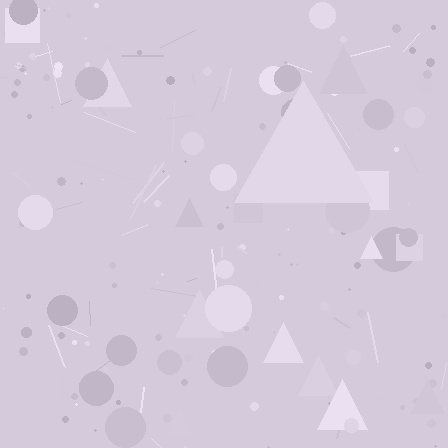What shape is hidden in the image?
A triangle is hidden in the image.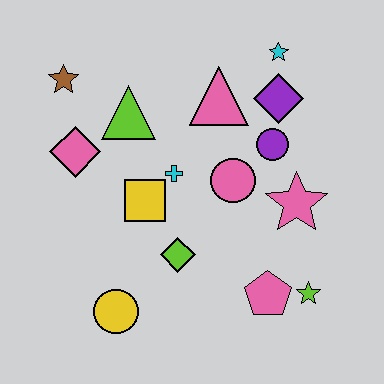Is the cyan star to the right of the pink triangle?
Yes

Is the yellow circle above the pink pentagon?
No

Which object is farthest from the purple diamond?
The yellow circle is farthest from the purple diamond.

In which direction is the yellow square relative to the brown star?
The yellow square is below the brown star.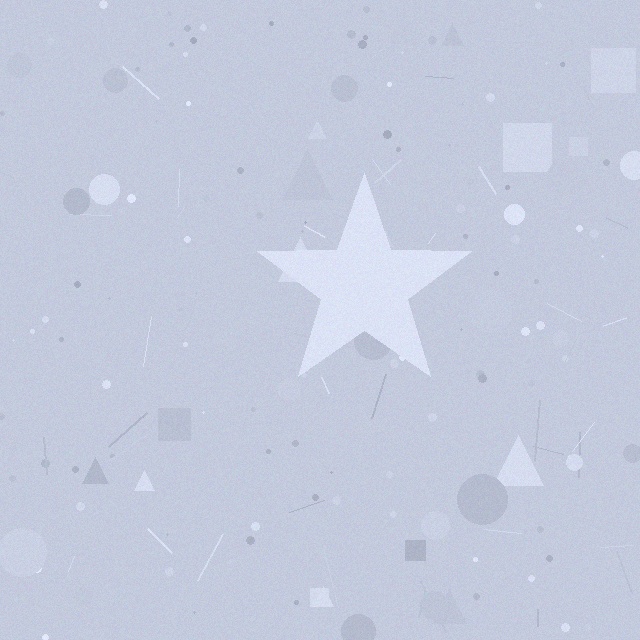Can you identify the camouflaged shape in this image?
The camouflaged shape is a star.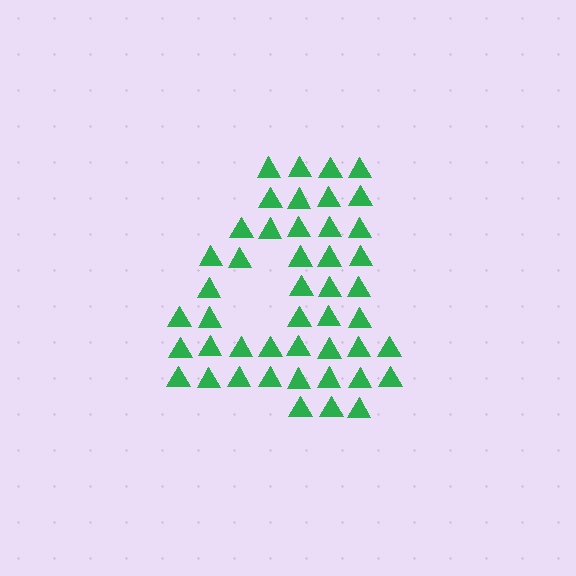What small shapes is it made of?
It is made of small triangles.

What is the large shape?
The large shape is the digit 4.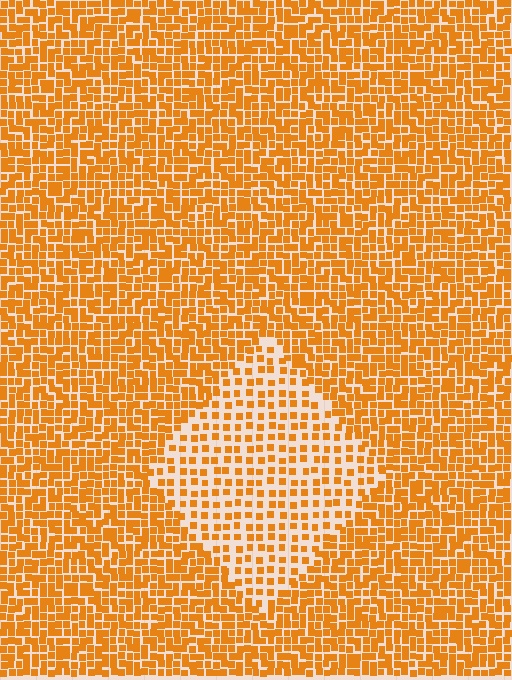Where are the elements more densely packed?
The elements are more densely packed outside the diamond boundary.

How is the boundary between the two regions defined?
The boundary is defined by a change in element density (approximately 2.0x ratio). All elements are the same color, size, and shape.